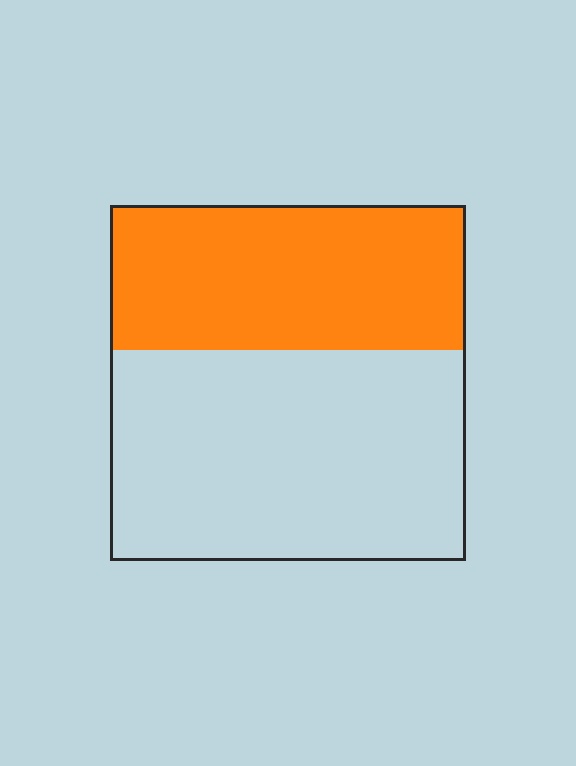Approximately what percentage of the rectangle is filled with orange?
Approximately 40%.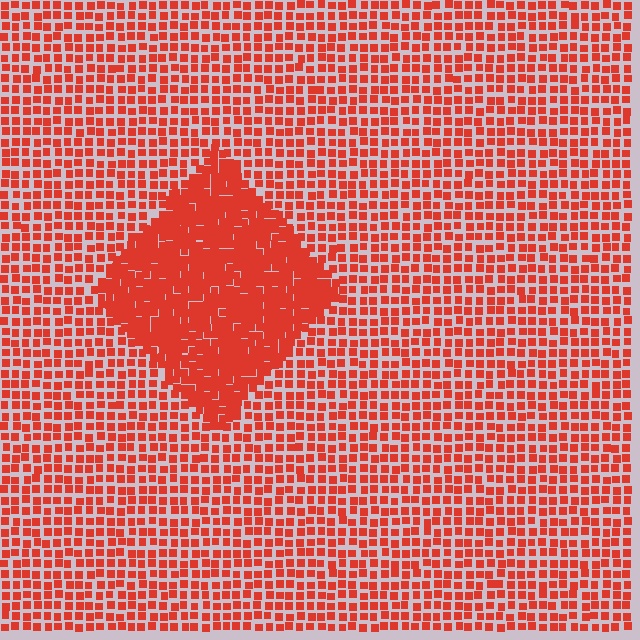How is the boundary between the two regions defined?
The boundary is defined by a change in element density (approximately 2.0x ratio). All elements are the same color, size, and shape.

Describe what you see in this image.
The image contains small red elements arranged at two different densities. A diamond-shaped region is visible where the elements are more densely packed than the surrounding area.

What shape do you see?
I see a diamond.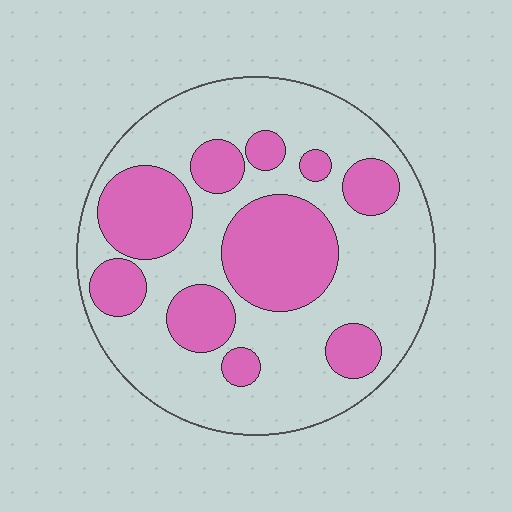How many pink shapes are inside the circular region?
10.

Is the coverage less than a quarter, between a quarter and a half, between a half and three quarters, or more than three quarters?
Between a quarter and a half.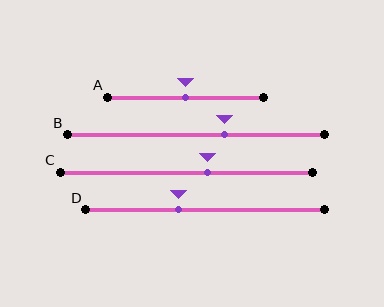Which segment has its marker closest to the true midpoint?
Segment A has its marker closest to the true midpoint.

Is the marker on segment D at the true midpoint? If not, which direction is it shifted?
No, the marker on segment D is shifted to the left by about 11% of the segment length.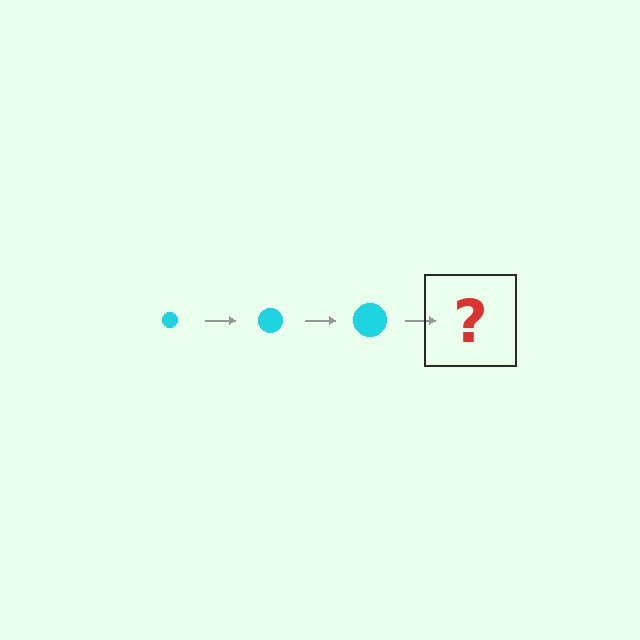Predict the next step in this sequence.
The next step is a cyan circle, larger than the previous one.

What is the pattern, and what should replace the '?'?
The pattern is that the circle gets progressively larger each step. The '?' should be a cyan circle, larger than the previous one.